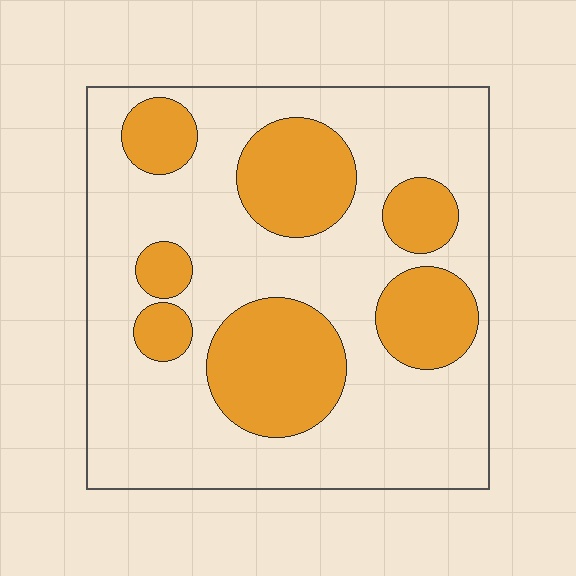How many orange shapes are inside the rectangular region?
7.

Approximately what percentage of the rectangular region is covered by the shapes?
Approximately 30%.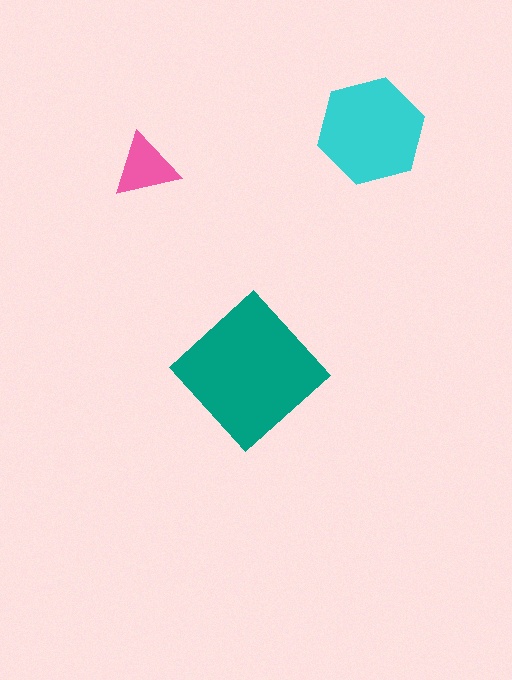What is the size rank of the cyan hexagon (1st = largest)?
2nd.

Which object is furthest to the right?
The cyan hexagon is rightmost.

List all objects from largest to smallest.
The teal diamond, the cyan hexagon, the pink triangle.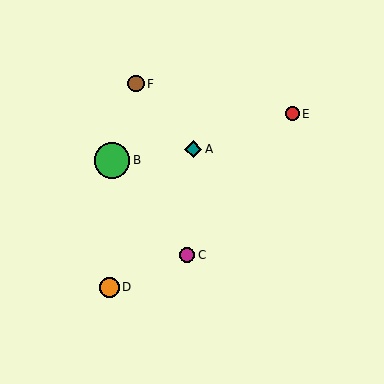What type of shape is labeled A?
Shape A is a teal diamond.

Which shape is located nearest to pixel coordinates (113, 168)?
The green circle (labeled B) at (112, 160) is nearest to that location.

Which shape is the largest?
The green circle (labeled B) is the largest.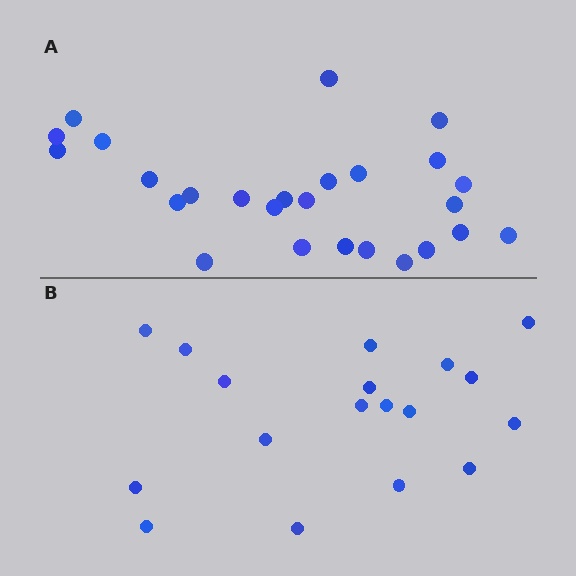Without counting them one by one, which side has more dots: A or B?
Region A (the top region) has more dots.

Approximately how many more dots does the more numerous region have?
Region A has roughly 8 or so more dots than region B.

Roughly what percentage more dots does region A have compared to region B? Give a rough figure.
About 45% more.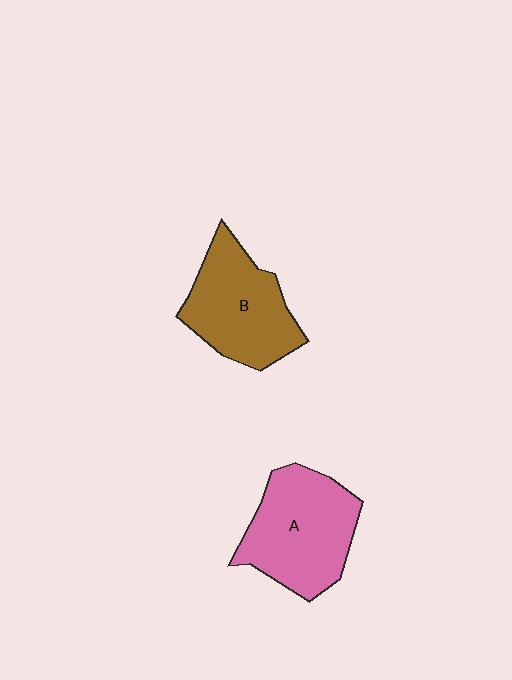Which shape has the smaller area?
Shape B (brown).